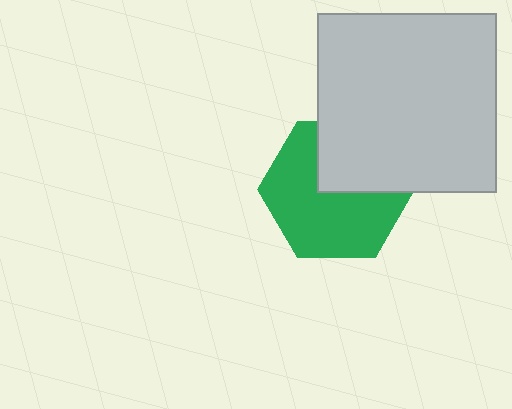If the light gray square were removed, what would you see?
You would see the complete green hexagon.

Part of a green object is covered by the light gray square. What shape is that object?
It is a hexagon.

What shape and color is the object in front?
The object in front is a light gray square.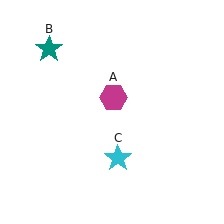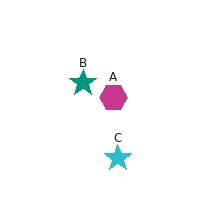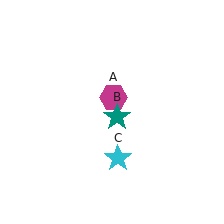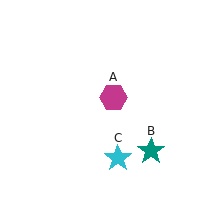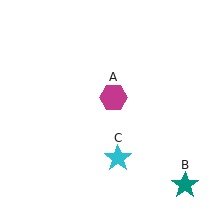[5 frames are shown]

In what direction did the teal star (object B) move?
The teal star (object B) moved down and to the right.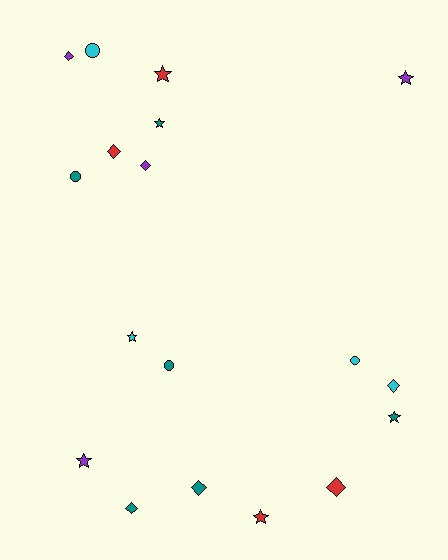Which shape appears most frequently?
Star, with 7 objects.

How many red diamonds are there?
There are 2 red diamonds.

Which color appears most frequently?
Teal, with 6 objects.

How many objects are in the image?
There are 18 objects.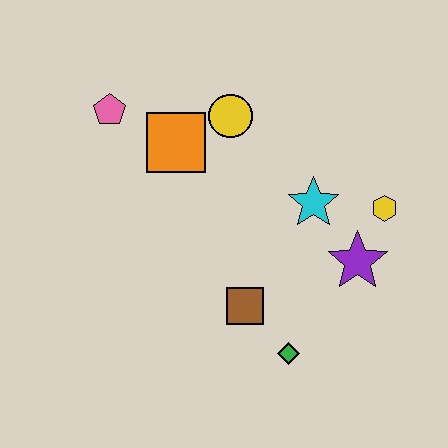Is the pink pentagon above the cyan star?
Yes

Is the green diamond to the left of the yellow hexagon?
Yes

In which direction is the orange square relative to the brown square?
The orange square is above the brown square.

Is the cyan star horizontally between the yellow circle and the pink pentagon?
No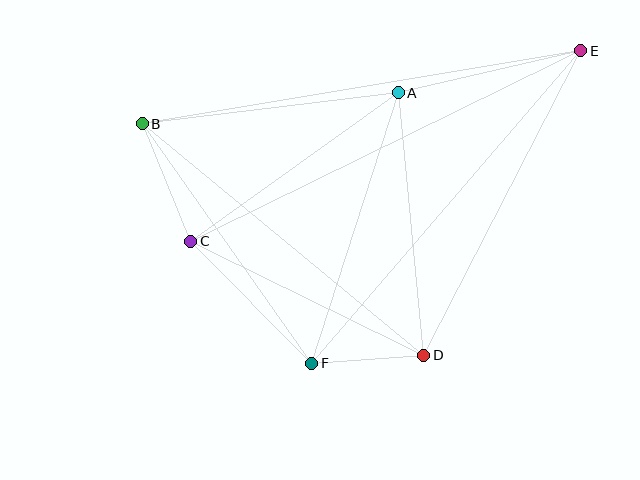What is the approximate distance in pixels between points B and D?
The distance between B and D is approximately 365 pixels.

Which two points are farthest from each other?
Points B and E are farthest from each other.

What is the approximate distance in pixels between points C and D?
The distance between C and D is approximately 260 pixels.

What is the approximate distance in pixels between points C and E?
The distance between C and E is approximately 434 pixels.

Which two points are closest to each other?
Points D and F are closest to each other.